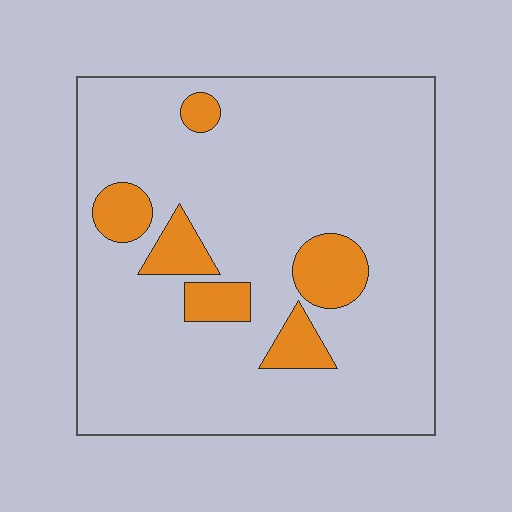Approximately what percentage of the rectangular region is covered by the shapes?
Approximately 15%.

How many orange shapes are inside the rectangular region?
6.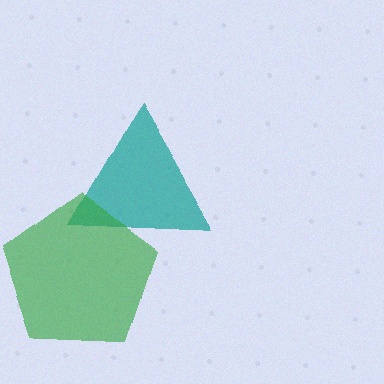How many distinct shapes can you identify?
There are 2 distinct shapes: a teal triangle, a green pentagon.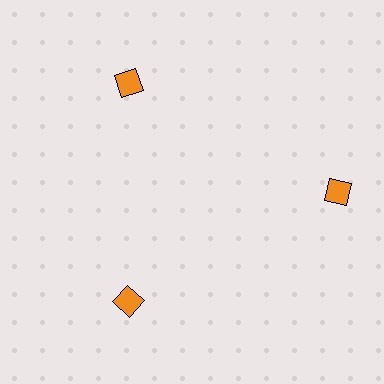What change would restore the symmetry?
The symmetry would be restored by moving it inward, back onto the ring so that all 3 diamonds sit at equal angles and equal distance from the center.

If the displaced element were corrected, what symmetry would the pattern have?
It would have 3-fold rotational symmetry — the pattern would map onto itself every 120 degrees.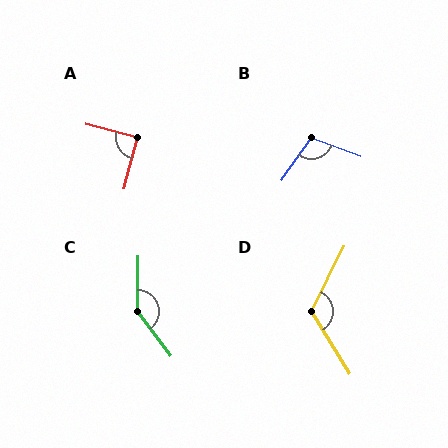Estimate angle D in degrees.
Approximately 122 degrees.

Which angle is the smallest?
A, at approximately 90 degrees.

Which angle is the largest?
C, at approximately 143 degrees.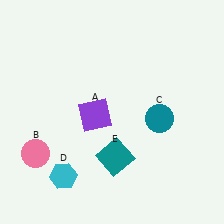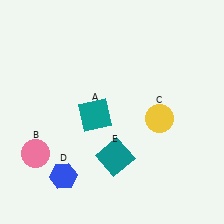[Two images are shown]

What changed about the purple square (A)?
In Image 1, A is purple. In Image 2, it changed to teal.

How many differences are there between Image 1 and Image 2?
There are 3 differences between the two images.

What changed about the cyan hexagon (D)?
In Image 1, D is cyan. In Image 2, it changed to blue.